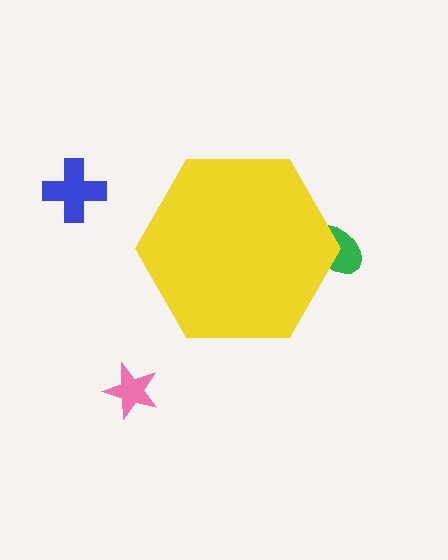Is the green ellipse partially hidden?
Yes, the green ellipse is partially hidden behind the yellow hexagon.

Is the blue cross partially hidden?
No, the blue cross is fully visible.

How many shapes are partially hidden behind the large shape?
1 shape is partially hidden.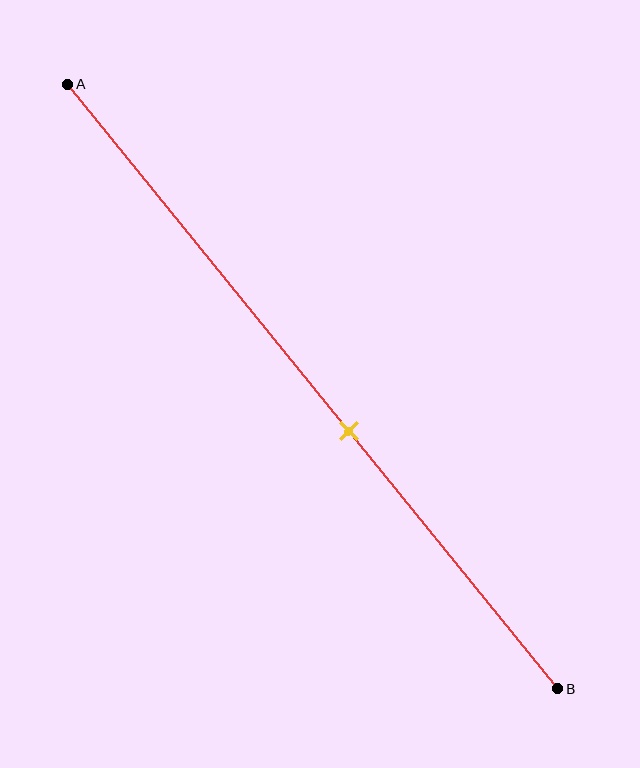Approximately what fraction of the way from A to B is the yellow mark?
The yellow mark is approximately 55% of the way from A to B.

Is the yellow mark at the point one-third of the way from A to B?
No, the mark is at about 55% from A, not at the 33% one-third point.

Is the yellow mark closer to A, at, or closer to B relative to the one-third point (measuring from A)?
The yellow mark is closer to point B than the one-third point of segment AB.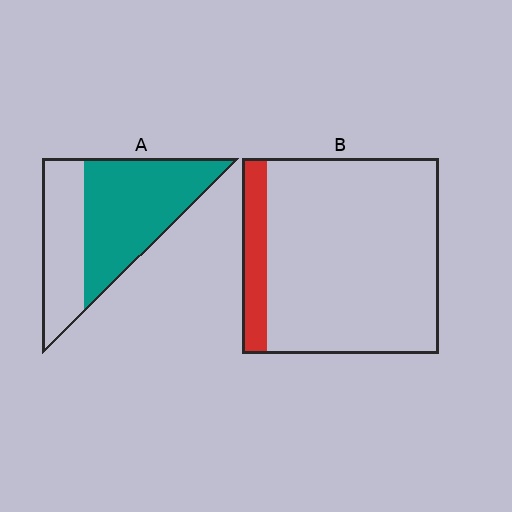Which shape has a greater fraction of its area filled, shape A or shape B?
Shape A.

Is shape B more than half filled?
No.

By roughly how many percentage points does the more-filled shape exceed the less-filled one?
By roughly 50 percentage points (A over B).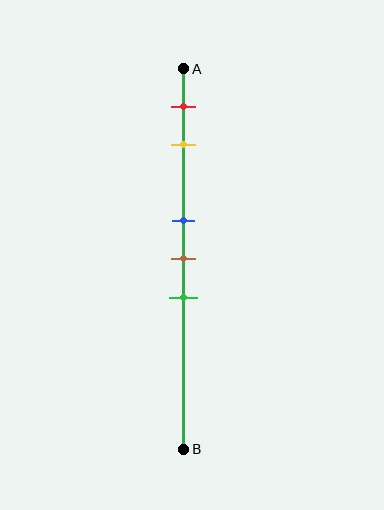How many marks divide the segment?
There are 5 marks dividing the segment.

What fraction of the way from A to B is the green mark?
The green mark is approximately 60% (0.6) of the way from A to B.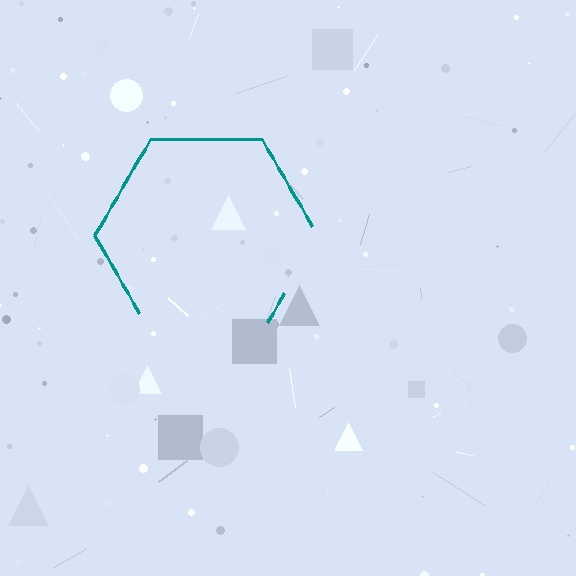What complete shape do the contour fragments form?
The contour fragments form a hexagon.